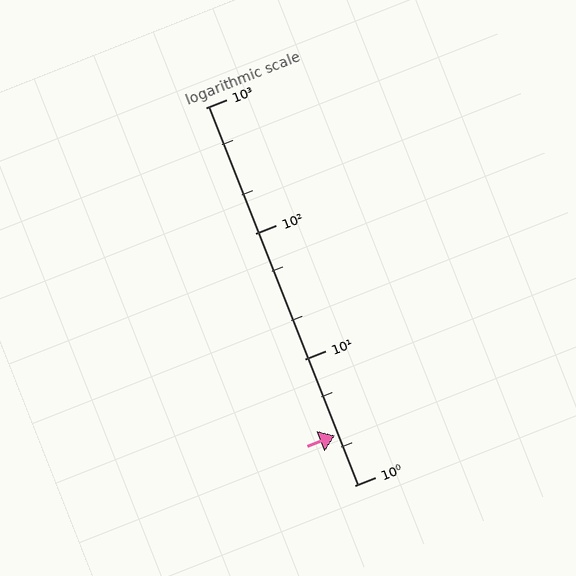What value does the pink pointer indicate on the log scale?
The pointer indicates approximately 2.5.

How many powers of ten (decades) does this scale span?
The scale spans 3 decades, from 1 to 1000.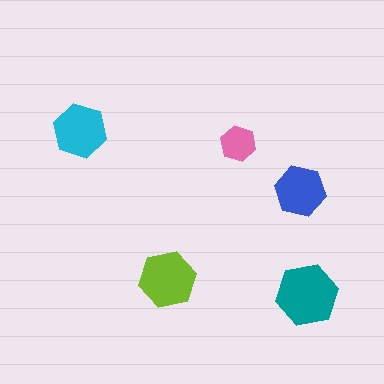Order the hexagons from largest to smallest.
the teal one, the lime one, the cyan one, the blue one, the pink one.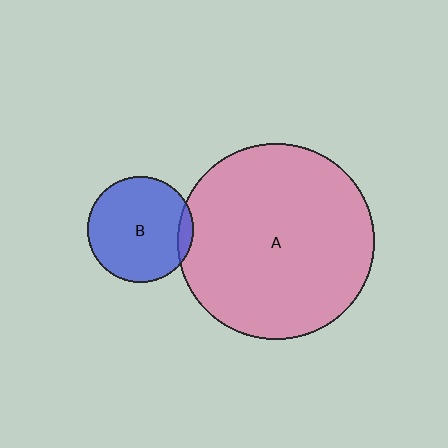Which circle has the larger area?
Circle A (pink).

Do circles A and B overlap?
Yes.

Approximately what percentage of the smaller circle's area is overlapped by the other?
Approximately 5%.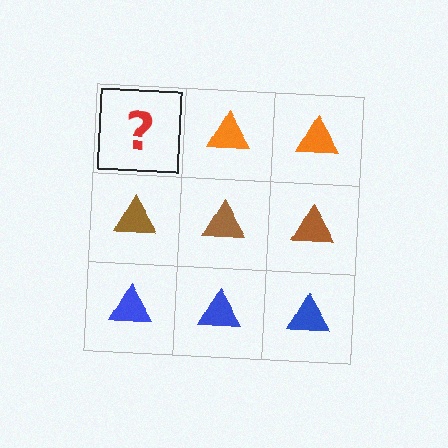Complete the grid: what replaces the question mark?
The question mark should be replaced with an orange triangle.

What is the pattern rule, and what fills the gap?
The rule is that each row has a consistent color. The gap should be filled with an orange triangle.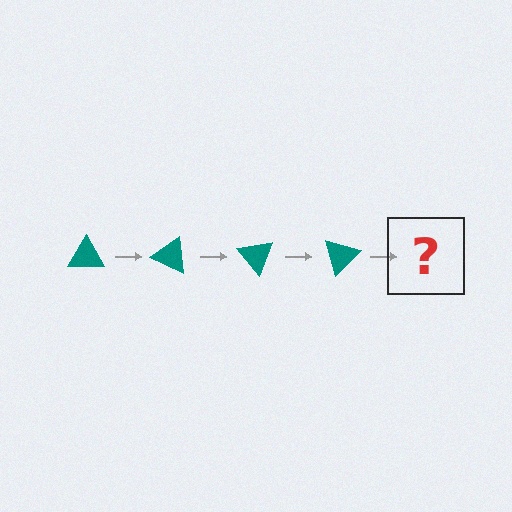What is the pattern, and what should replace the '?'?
The pattern is that the triangle rotates 25 degrees each step. The '?' should be a teal triangle rotated 100 degrees.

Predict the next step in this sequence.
The next step is a teal triangle rotated 100 degrees.